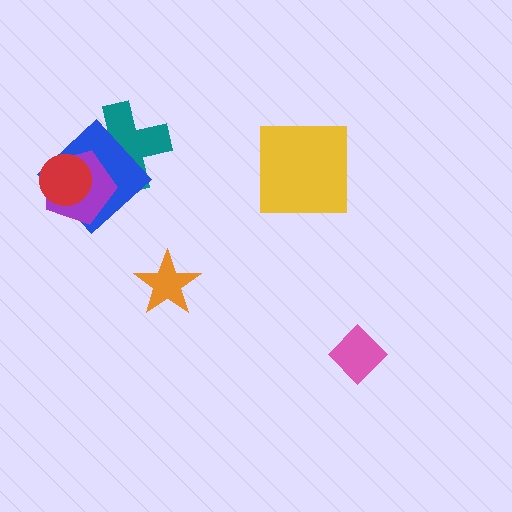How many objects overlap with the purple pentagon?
3 objects overlap with the purple pentagon.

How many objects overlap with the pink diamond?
0 objects overlap with the pink diamond.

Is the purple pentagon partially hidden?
Yes, it is partially covered by another shape.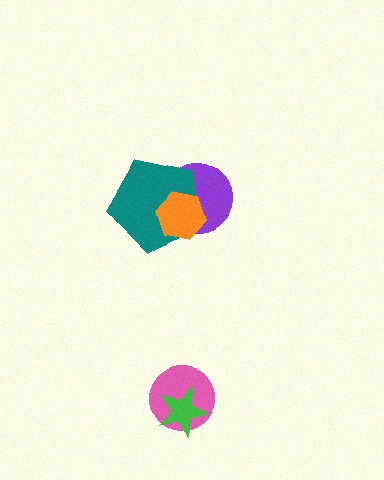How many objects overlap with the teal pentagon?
2 objects overlap with the teal pentagon.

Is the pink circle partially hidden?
Yes, it is partially covered by another shape.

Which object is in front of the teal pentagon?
The orange hexagon is in front of the teal pentagon.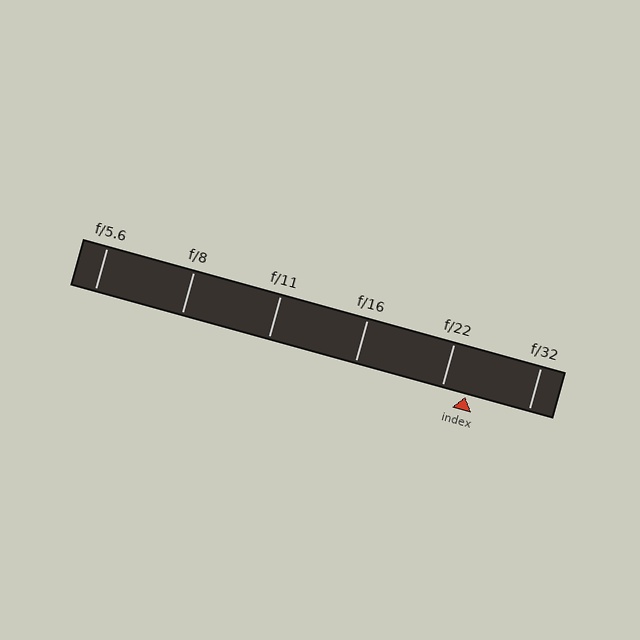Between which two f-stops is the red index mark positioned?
The index mark is between f/22 and f/32.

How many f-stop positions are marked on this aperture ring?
There are 6 f-stop positions marked.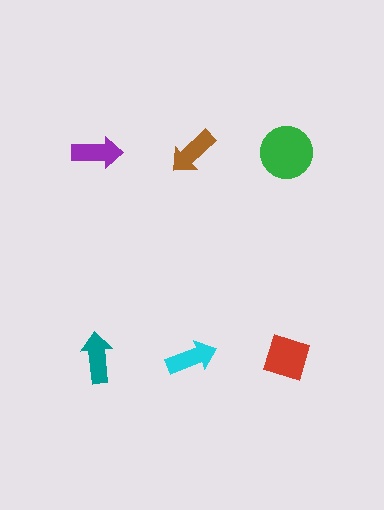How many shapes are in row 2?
3 shapes.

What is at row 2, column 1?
A teal arrow.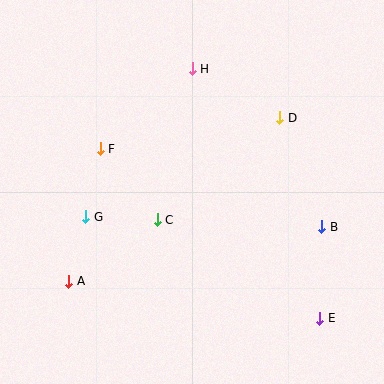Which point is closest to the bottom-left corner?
Point A is closest to the bottom-left corner.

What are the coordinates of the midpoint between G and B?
The midpoint between G and B is at (204, 222).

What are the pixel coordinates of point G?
Point G is at (86, 217).